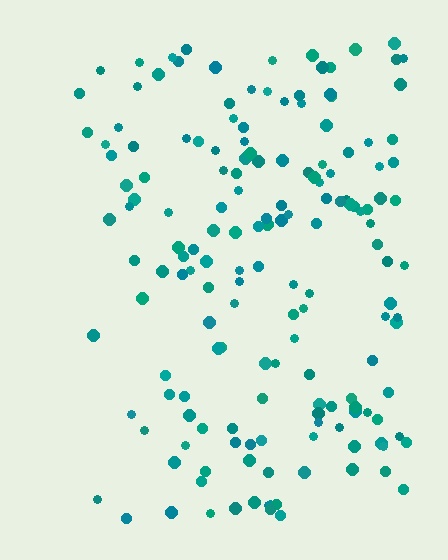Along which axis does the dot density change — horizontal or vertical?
Horizontal.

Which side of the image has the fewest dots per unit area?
The left.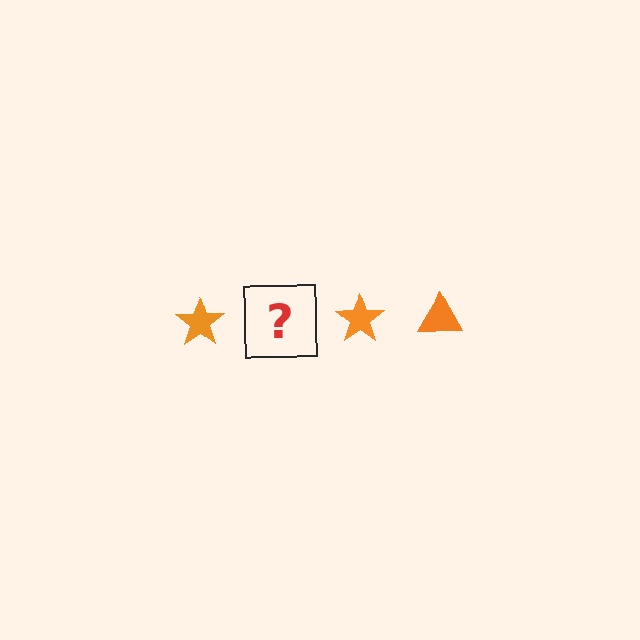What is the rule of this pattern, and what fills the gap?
The rule is that the pattern cycles through star, triangle shapes in orange. The gap should be filled with an orange triangle.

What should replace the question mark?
The question mark should be replaced with an orange triangle.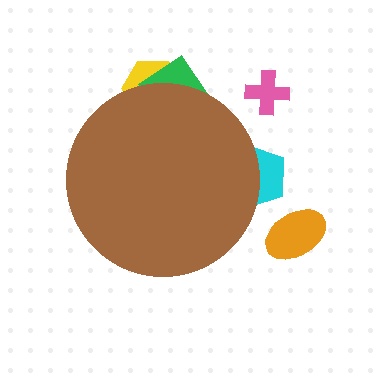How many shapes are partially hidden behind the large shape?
4 shapes are partially hidden.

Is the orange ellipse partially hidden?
No, the orange ellipse is fully visible.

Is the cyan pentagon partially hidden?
Yes, the cyan pentagon is partially hidden behind the brown circle.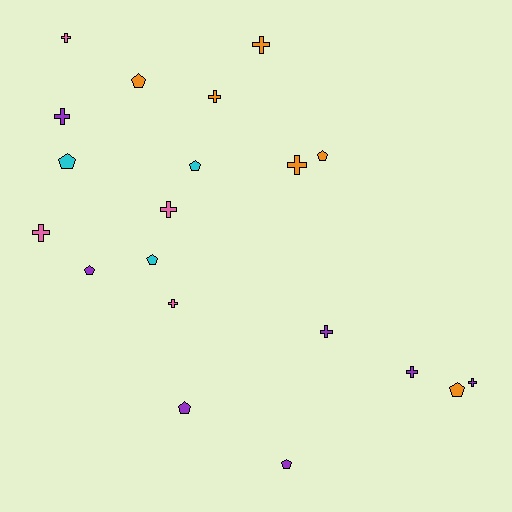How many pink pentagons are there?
There are no pink pentagons.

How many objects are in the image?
There are 20 objects.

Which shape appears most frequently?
Cross, with 11 objects.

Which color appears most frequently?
Purple, with 7 objects.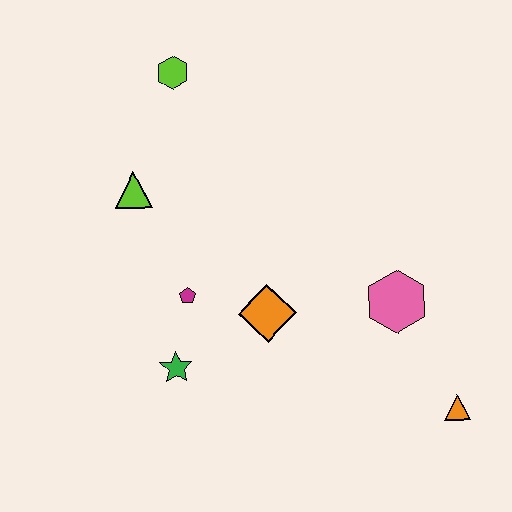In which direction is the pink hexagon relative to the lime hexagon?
The pink hexagon is below the lime hexagon.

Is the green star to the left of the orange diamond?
Yes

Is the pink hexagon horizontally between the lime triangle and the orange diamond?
No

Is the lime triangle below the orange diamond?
No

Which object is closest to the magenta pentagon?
The green star is closest to the magenta pentagon.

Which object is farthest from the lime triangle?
The orange triangle is farthest from the lime triangle.